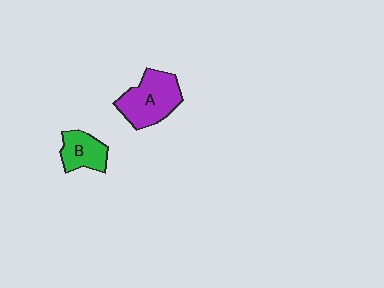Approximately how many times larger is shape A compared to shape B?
Approximately 1.6 times.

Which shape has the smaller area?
Shape B (green).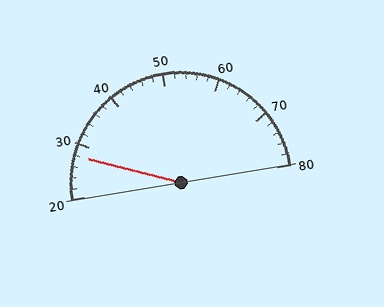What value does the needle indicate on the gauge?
The needle indicates approximately 28.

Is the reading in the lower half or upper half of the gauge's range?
The reading is in the lower half of the range (20 to 80).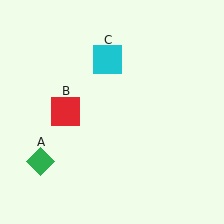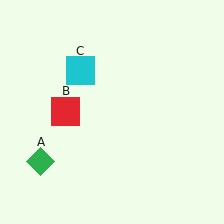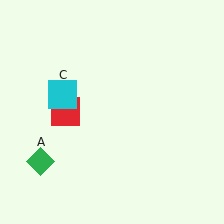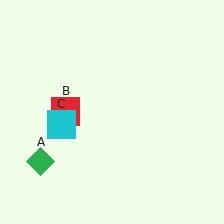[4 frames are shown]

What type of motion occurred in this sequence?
The cyan square (object C) rotated counterclockwise around the center of the scene.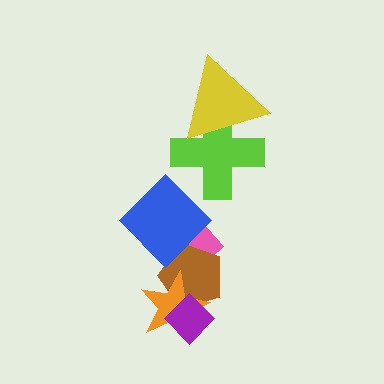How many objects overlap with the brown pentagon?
4 objects overlap with the brown pentagon.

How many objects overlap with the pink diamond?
2 objects overlap with the pink diamond.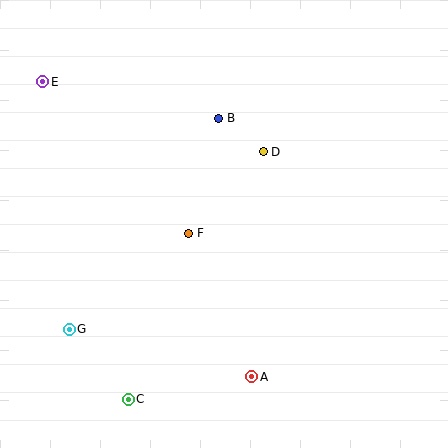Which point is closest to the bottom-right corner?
Point A is closest to the bottom-right corner.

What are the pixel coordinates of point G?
Point G is at (69, 329).